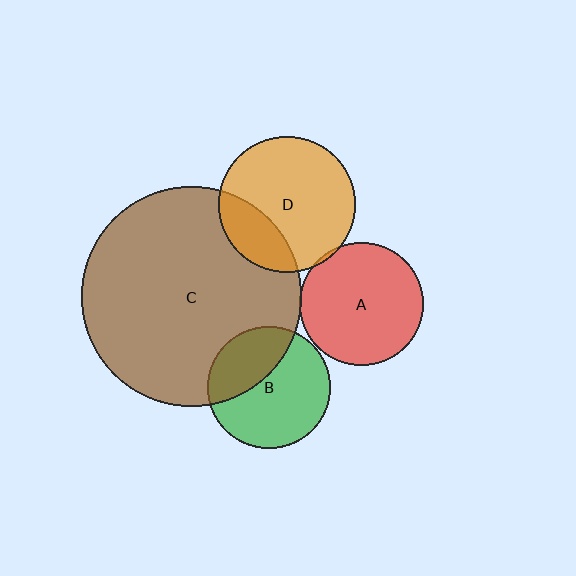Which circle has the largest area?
Circle C (brown).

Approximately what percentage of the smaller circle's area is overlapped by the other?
Approximately 5%.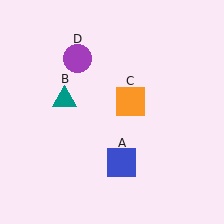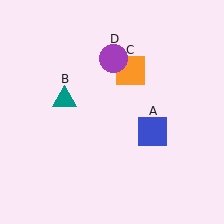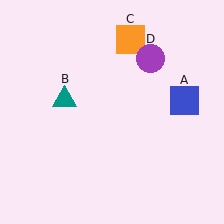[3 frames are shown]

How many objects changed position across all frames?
3 objects changed position: blue square (object A), orange square (object C), purple circle (object D).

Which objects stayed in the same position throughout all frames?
Teal triangle (object B) remained stationary.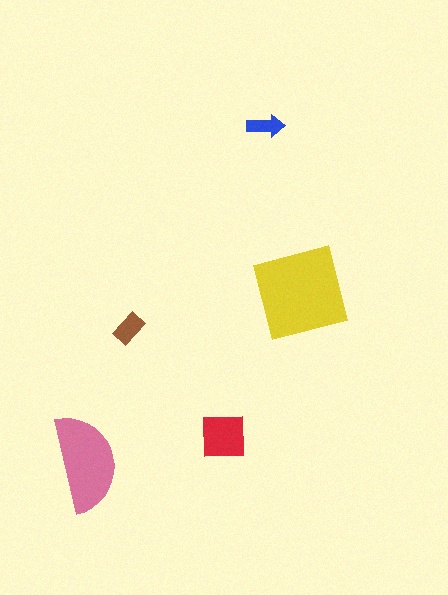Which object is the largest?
The yellow square.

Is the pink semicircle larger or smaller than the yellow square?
Smaller.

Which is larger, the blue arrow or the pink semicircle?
The pink semicircle.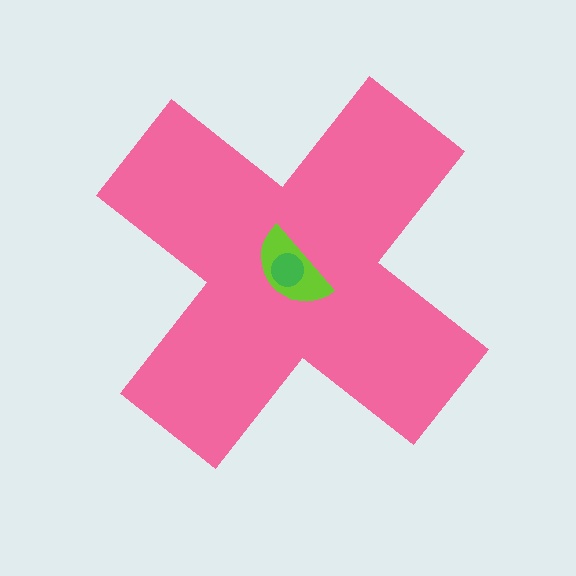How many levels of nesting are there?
3.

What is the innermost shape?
The green circle.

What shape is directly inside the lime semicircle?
The green circle.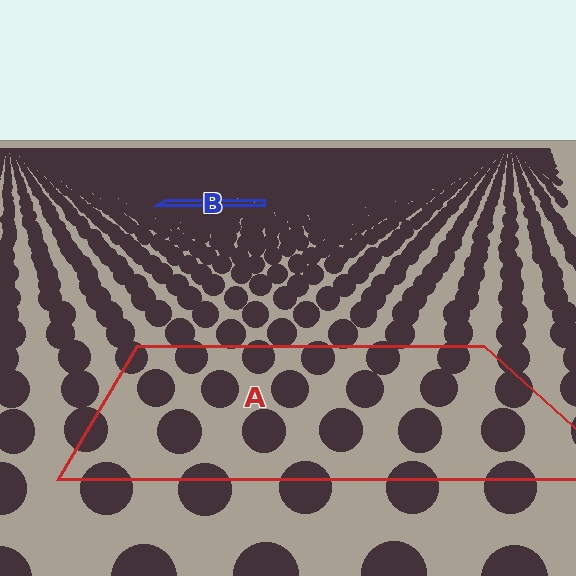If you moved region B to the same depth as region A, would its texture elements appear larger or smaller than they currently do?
They would appear larger. At a closer depth, the same texture elements are projected at a bigger on-screen size.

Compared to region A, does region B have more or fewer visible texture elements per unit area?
Region B has more texture elements per unit area — they are packed more densely because it is farther away.